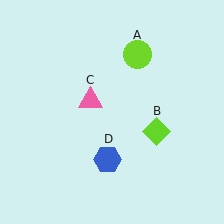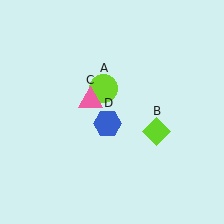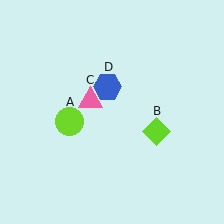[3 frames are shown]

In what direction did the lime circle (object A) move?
The lime circle (object A) moved down and to the left.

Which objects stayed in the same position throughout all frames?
Lime diamond (object B) and pink triangle (object C) remained stationary.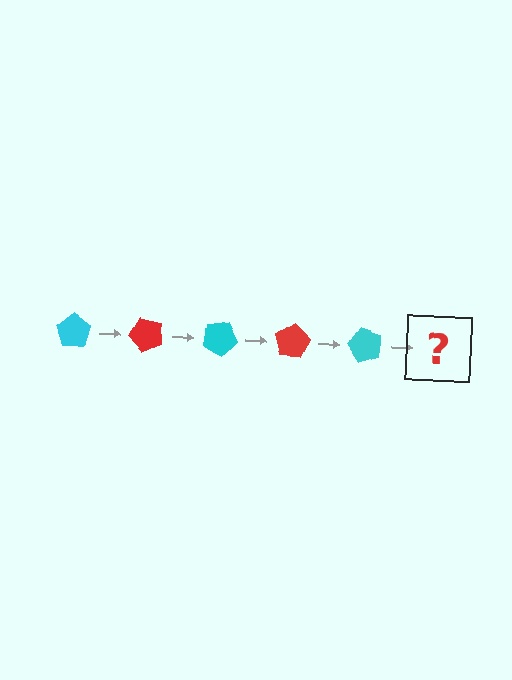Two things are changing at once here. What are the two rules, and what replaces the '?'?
The two rules are that it rotates 50 degrees each step and the color cycles through cyan and red. The '?' should be a red pentagon, rotated 250 degrees from the start.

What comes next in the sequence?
The next element should be a red pentagon, rotated 250 degrees from the start.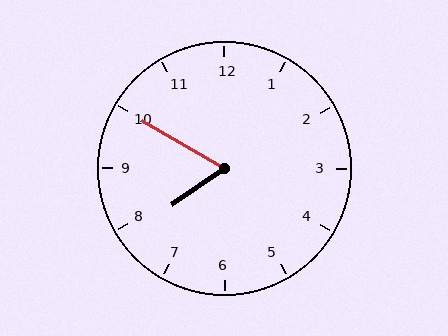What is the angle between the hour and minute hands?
Approximately 65 degrees.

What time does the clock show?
7:50.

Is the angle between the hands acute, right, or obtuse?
It is acute.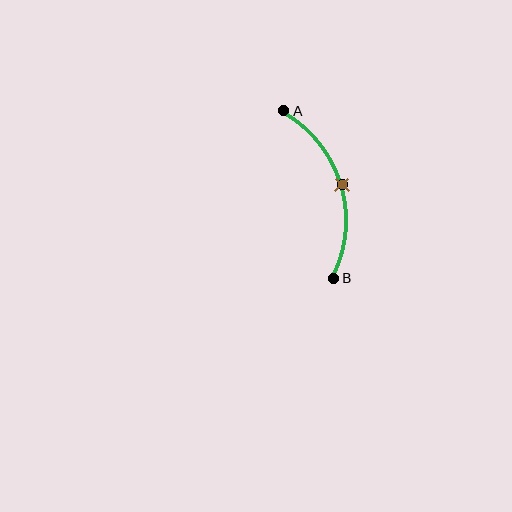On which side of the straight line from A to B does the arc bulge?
The arc bulges to the right of the straight line connecting A and B.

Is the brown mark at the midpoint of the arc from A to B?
Yes. The brown mark lies on the arc at equal arc-length from both A and B — it is the arc midpoint.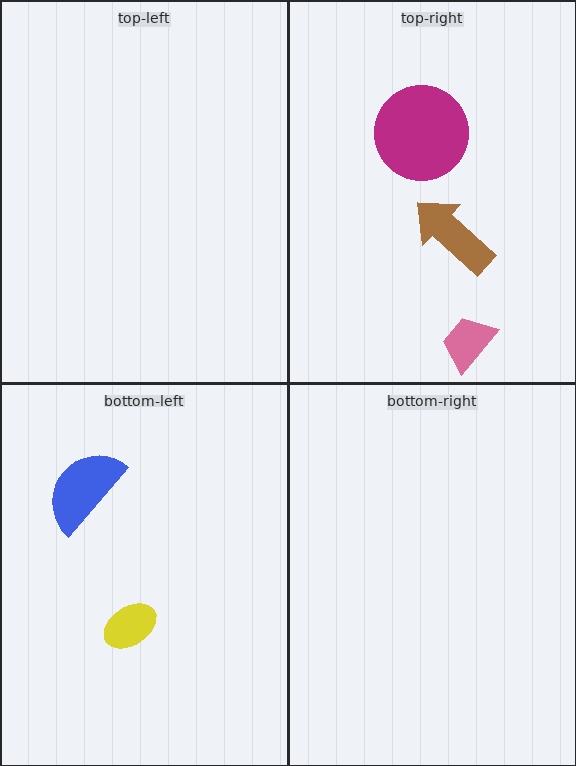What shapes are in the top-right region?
The pink trapezoid, the brown arrow, the magenta circle.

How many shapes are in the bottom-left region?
2.